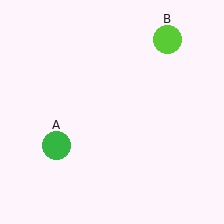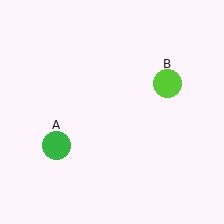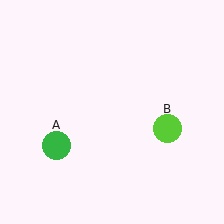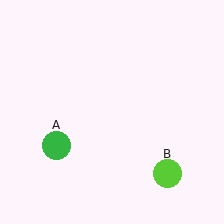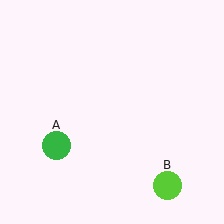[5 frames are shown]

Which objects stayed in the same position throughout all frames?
Green circle (object A) remained stationary.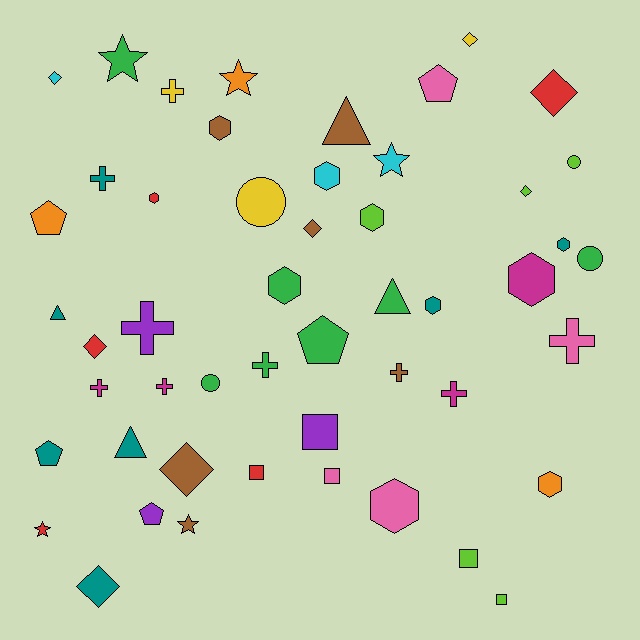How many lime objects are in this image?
There are 5 lime objects.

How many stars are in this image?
There are 5 stars.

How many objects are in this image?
There are 50 objects.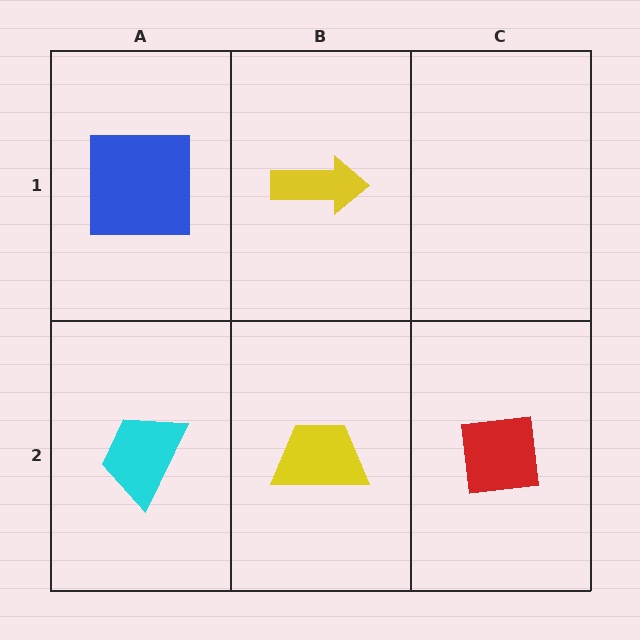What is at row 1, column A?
A blue square.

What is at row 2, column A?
A cyan trapezoid.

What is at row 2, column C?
A red square.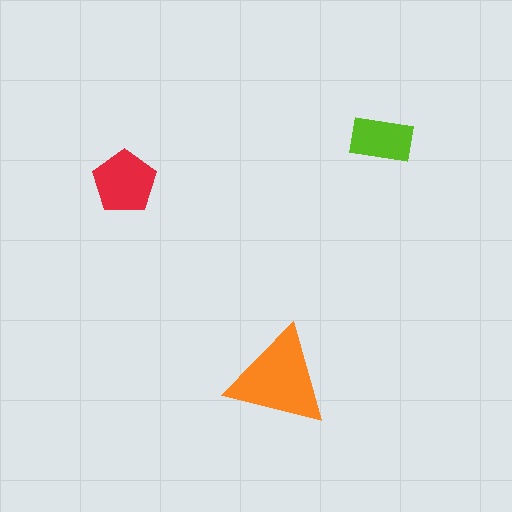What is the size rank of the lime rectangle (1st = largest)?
3rd.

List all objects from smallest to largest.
The lime rectangle, the red pentagon, the orange triangle.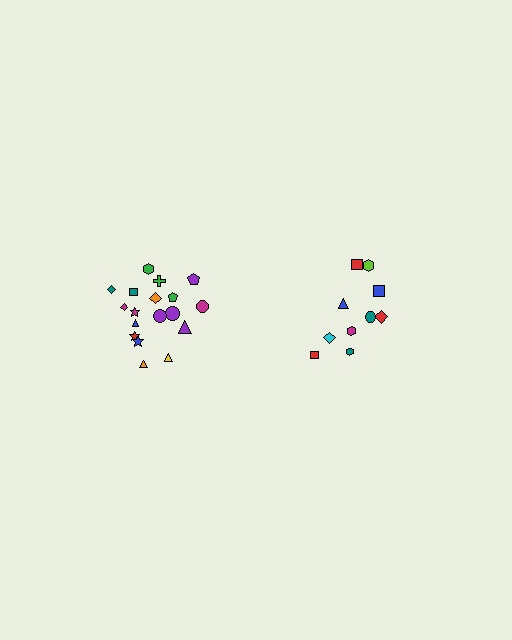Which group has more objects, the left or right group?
The left group.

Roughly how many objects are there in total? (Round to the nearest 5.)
Roughly 30 objects in total.